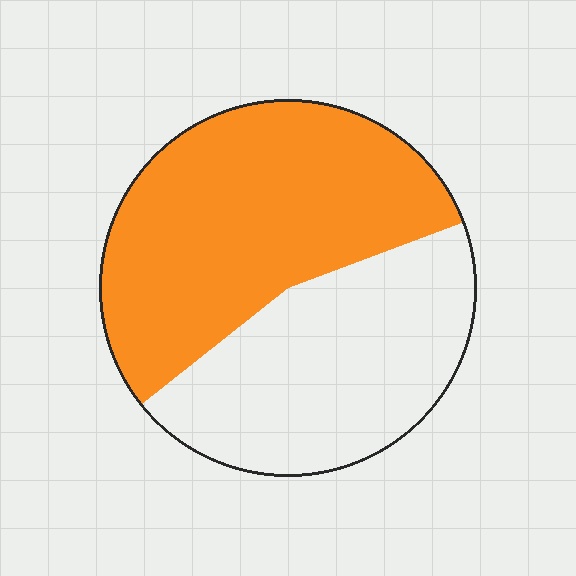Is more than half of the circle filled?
Yes.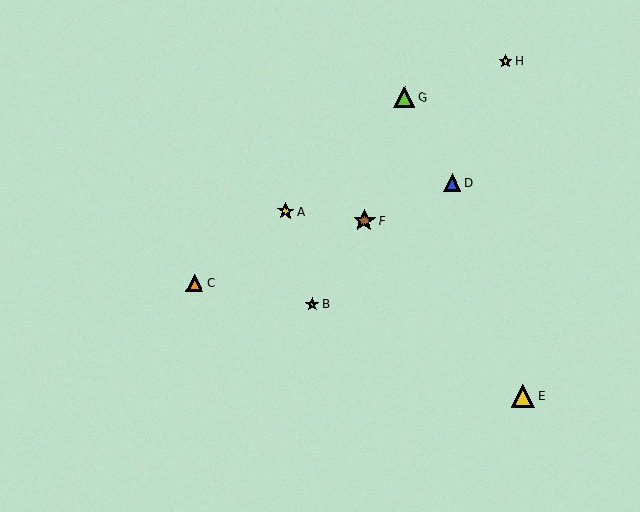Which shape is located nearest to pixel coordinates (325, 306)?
The lime star (labeled B) at (312, 304) is nearest to that location.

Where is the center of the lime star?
The center of the lime star is at (312, 304).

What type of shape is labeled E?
Shape E is a yellow triangle.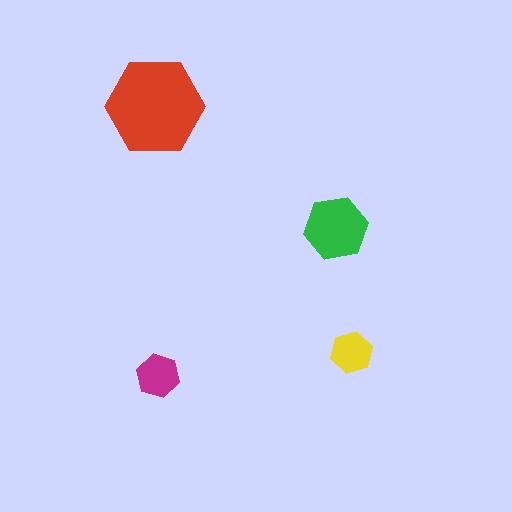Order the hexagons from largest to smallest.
the red one, the green one, the magenta one, the yellow one.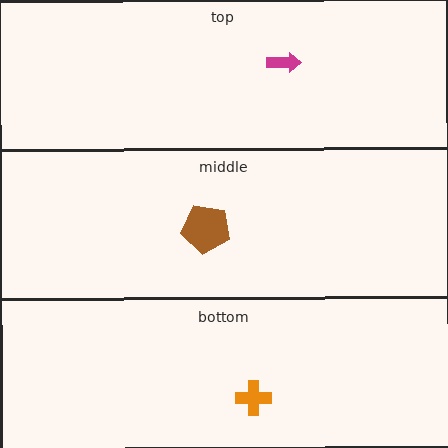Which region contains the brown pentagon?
The middle region.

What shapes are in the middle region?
The brown pentagon.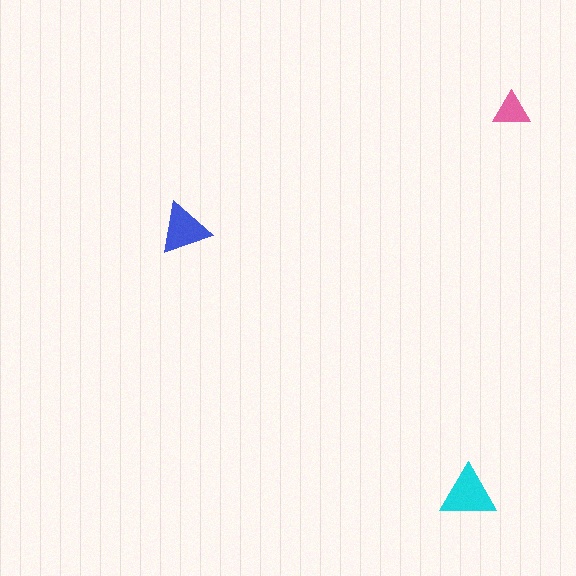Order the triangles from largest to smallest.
the cyan one, the blue one, the pink one.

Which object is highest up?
The pink triangle is topmost.